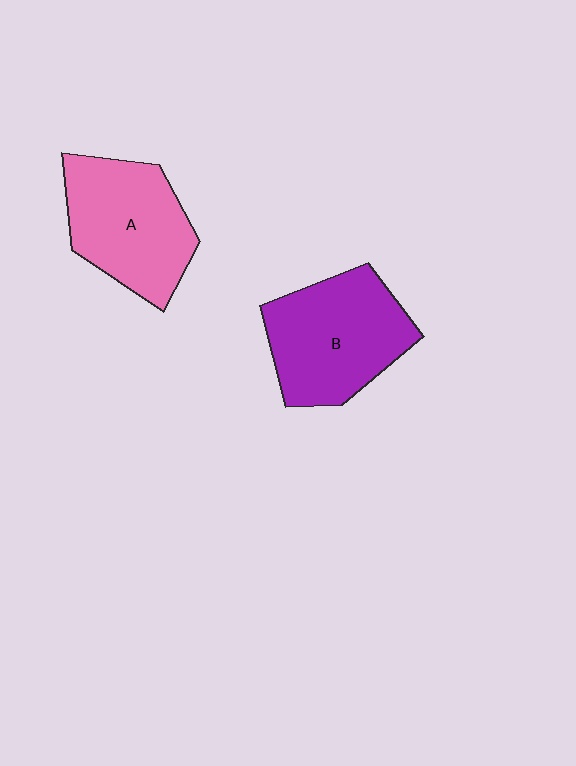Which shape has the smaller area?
Shape A (pink).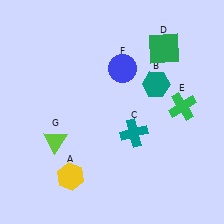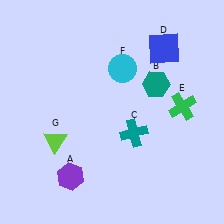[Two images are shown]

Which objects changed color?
A changed from yellow to purple. D changed from green to blue. F changed from blue to cyan.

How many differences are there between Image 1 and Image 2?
There are 3 differences between the two images.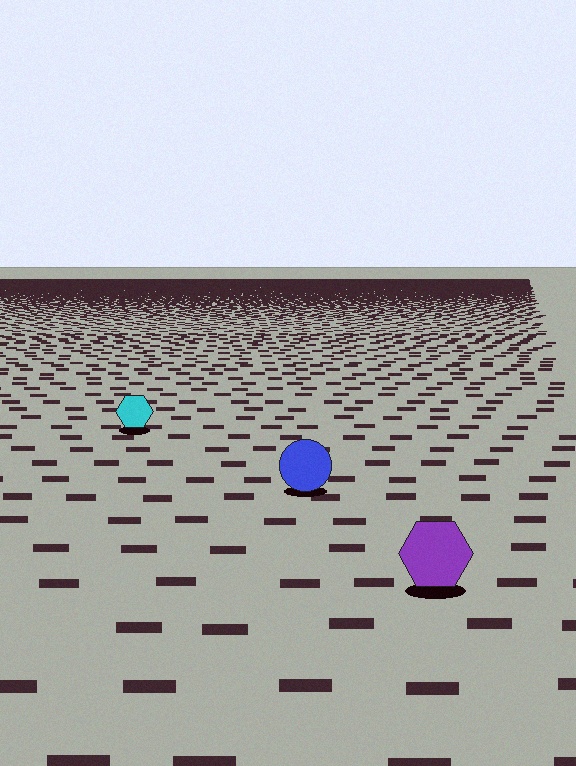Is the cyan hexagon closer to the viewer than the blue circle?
No. The blue circle is closer — you can tell from the texture gradient: the ground texture is coarser near it.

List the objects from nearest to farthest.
From nearest to farthest: the purple hexagon, the blue circle, the cyan hexagon.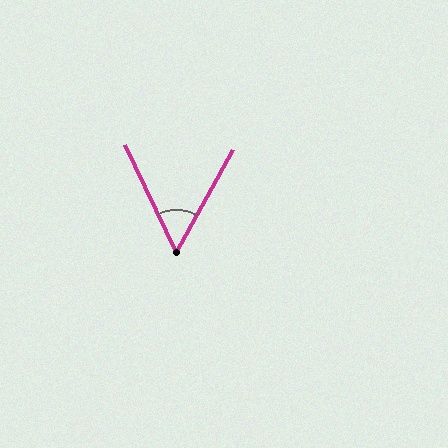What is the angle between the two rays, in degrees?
Approximately 54 degrees.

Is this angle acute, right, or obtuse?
It is acute.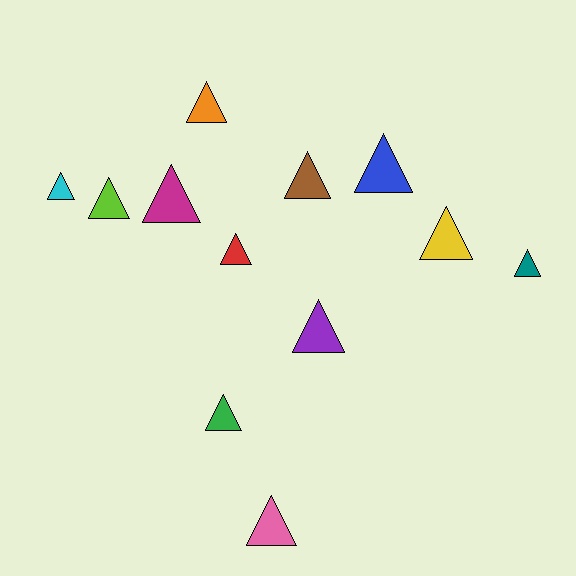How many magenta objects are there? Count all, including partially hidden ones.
There is 1 magenta object.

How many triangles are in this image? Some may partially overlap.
There are 12 triangles.